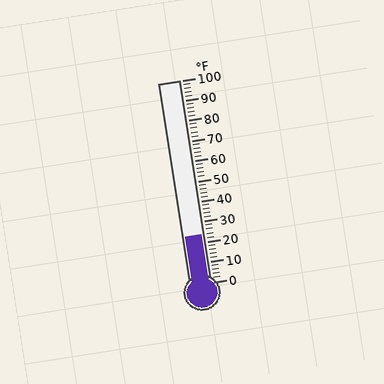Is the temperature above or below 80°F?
The temperature is below 80°F.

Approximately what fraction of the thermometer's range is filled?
The thermometer is filled to approximately 25% of its range.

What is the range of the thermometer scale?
The thermometer scale ranges from 0°F to 100°F.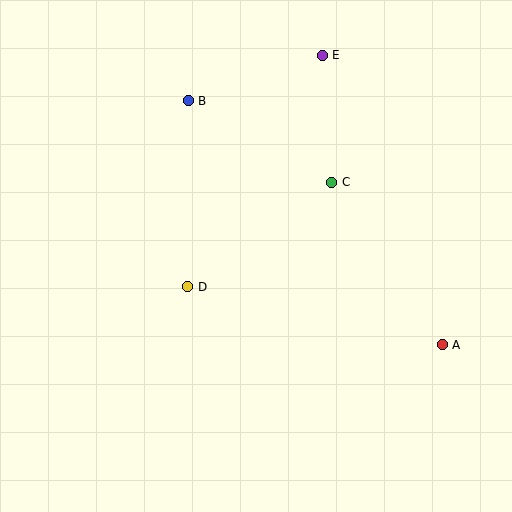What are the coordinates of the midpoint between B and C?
The midpoint between B and C is at (260, 142).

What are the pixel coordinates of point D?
Point D is at (188, 287).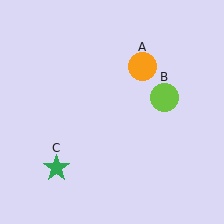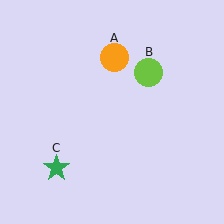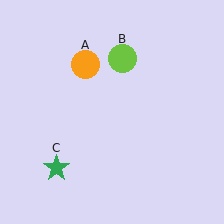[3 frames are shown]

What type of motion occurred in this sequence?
The orange circle (object A), lime circle (object B) rotated counterclockwise around the center of the scene.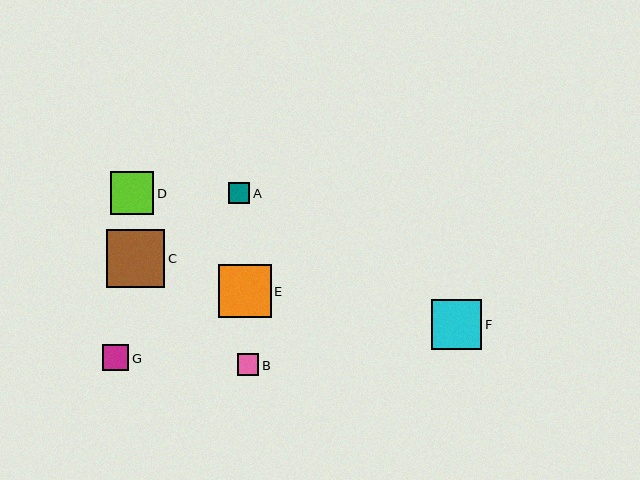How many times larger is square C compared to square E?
Square C is approximately 1.1 times the size of square E.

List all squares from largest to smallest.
From largest to smallest: C, E, F, D, G, A, B.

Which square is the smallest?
Square B is the smallest with a size of approximately 21 pixels.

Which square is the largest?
Square C is the largest with a size of approximately 58 pixels.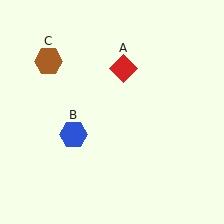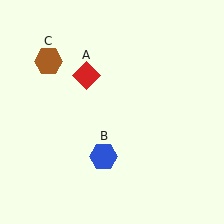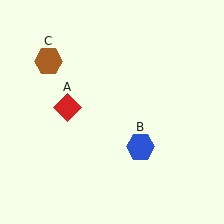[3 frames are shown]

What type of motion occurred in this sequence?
The red diamond (object A), blue hexagon (object B) rotated counterclockwise around the center of the scene.